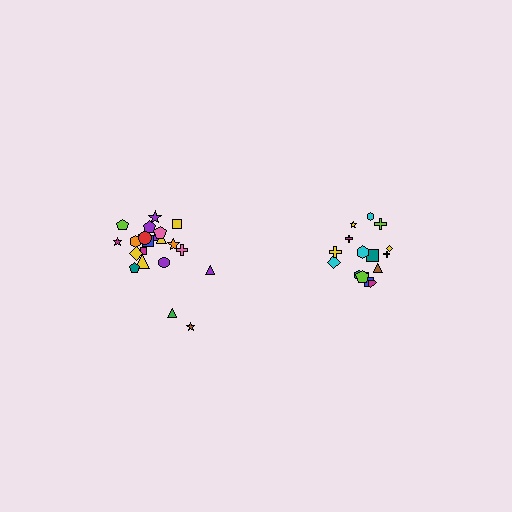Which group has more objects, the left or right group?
The left group.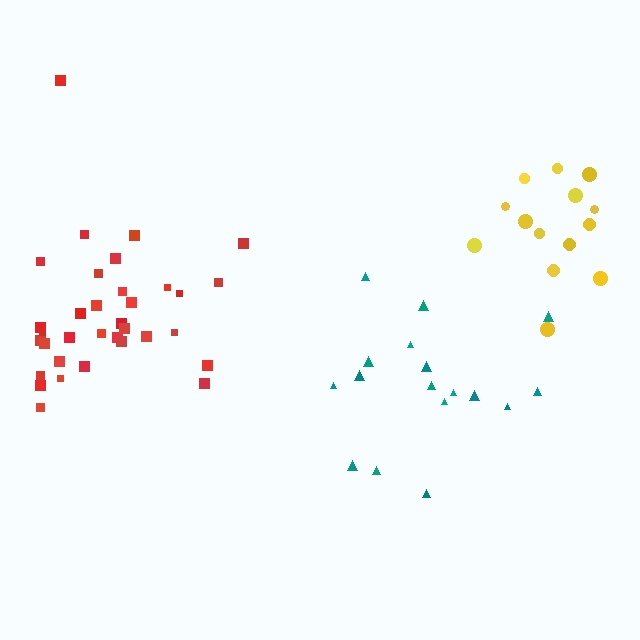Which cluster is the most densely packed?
Red.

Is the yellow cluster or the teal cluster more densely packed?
Yellow.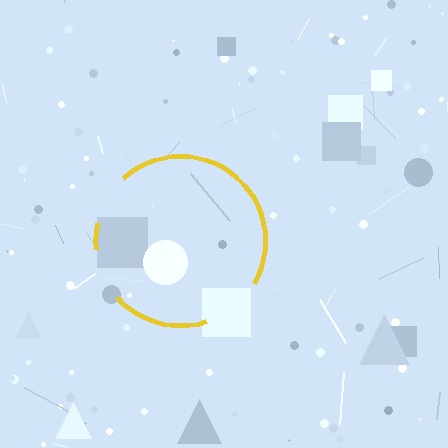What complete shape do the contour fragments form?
The contour fragments form a circle.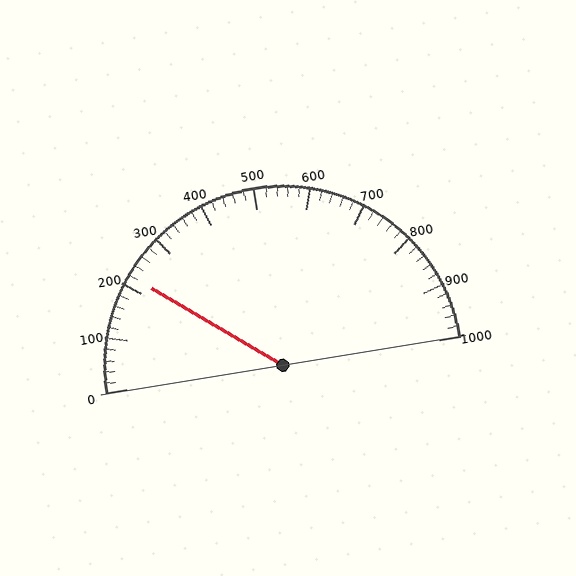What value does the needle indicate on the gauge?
The needle indicates approximately 220.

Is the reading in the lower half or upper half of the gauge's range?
The reading is in the lower half of the range (0 to 1000).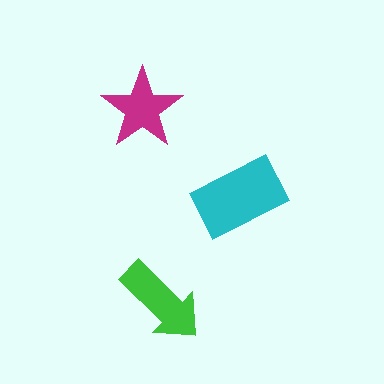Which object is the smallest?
The magenta star.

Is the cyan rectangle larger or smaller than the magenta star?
Larger.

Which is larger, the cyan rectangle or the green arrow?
The cyan rectangle.